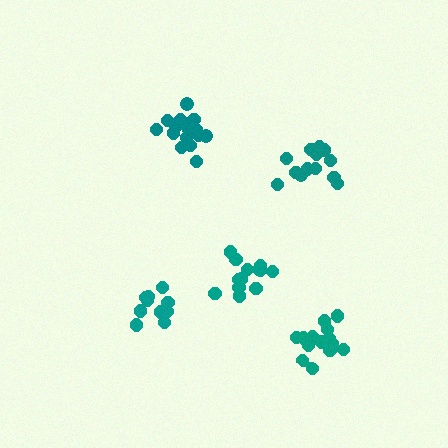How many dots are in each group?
Group 1: 13 dots, Group 2: 15 dots, Group 3: 14 dots, Group 4: 10 dots, Group 5: 13 dots (65 total).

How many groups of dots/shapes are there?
There are 5 groups.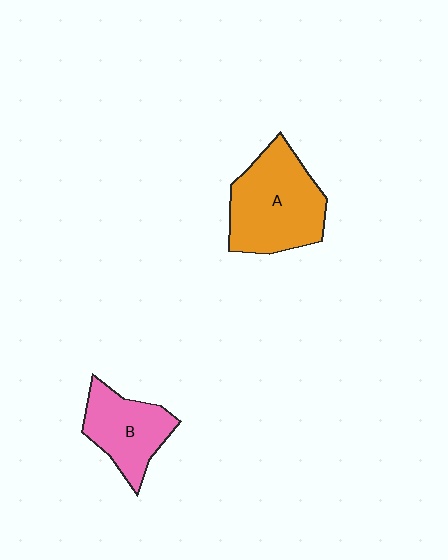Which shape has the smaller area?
Shape B (pink).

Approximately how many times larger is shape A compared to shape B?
Approximately 1.5 times.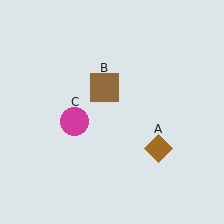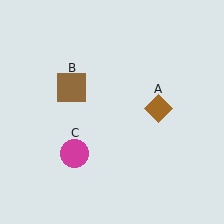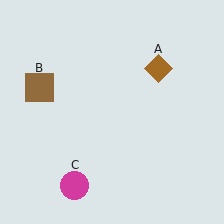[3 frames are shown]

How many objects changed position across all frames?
3 objects changed position: brown diamond (object A), brown square (object B), magenta circle (object C).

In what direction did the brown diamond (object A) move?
The brown diamond (object A) moved up.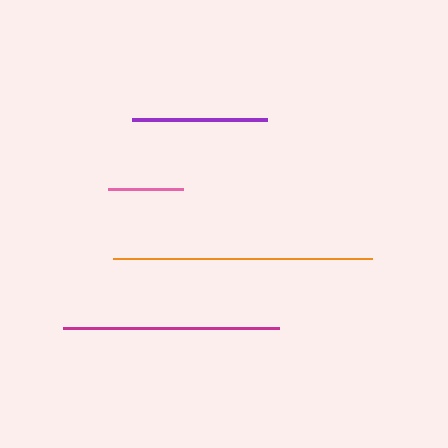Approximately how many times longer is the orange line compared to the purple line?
The orange line is approximately 1.9 times the length of the purple line.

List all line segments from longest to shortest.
From longest to shortest: orange, magenta, purple, pink.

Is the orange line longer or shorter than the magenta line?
The orange line is longer than the magenta line.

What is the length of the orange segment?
The orange segment is approximately 259 pixels long.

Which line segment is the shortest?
The pink line is the shortest at approximately 75 pixels.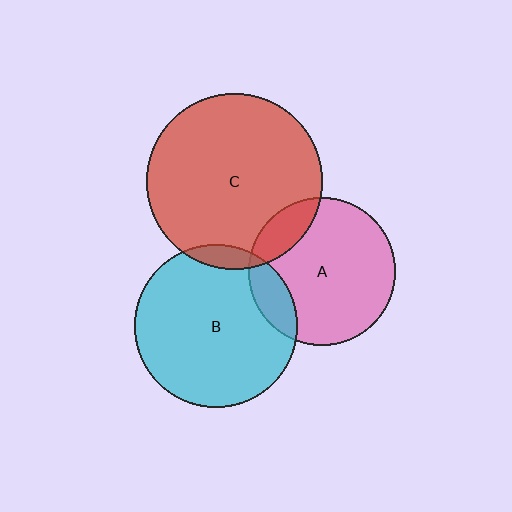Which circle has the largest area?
Circle C (red).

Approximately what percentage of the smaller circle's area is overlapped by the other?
Approximately 5%.